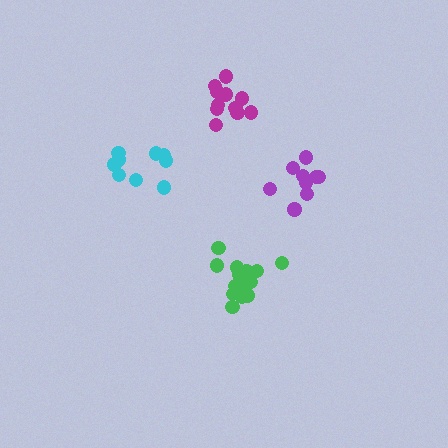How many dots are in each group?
Group 1: 15 dots, Group 2: 12 dots, Group 3: 9 dots, Group 4: 9 dots (45 total).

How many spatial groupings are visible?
There are 4 spatial groupings.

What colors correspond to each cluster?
The clusters are colored: green, magenta, purple, cyan.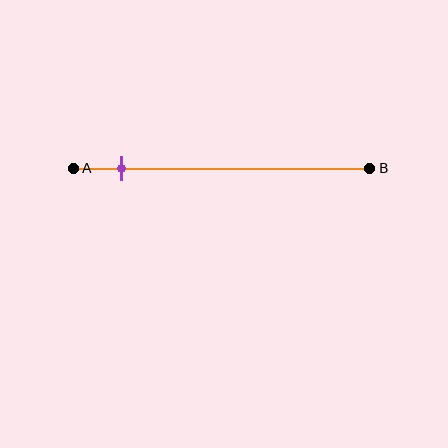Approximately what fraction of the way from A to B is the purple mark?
The purple mark is approximately 15% of the way from A to B.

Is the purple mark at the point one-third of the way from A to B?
No, the mark is at about 15% from A, not at the 33% one-third point.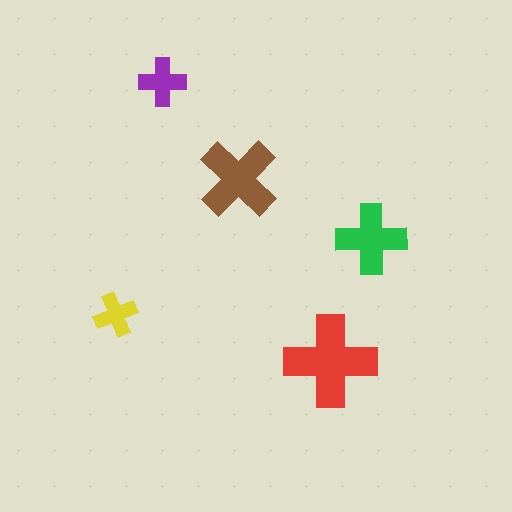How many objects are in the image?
There are 5 objects in the image.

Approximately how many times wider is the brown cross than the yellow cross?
About 2 times wider.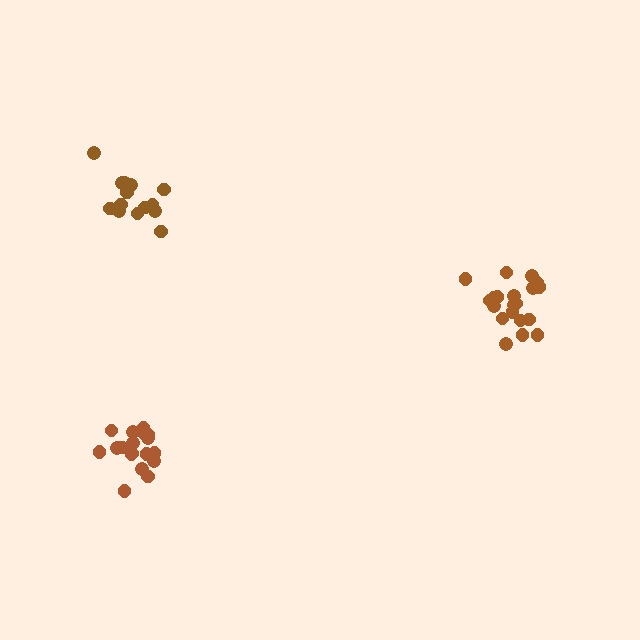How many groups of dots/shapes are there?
There are 3 groups.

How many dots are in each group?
Group 1: 14 dots, Group 2: 20 dots, Group 3: 20 dots (54 total).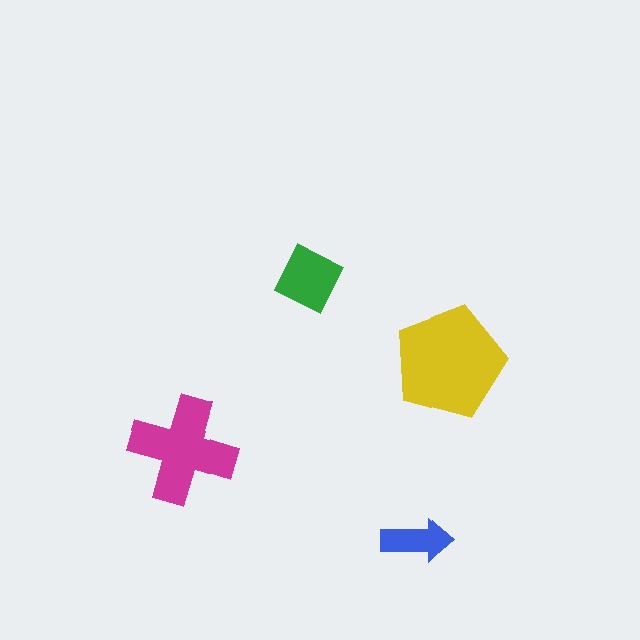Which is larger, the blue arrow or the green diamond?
The green diamond.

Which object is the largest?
The yellow pentagon.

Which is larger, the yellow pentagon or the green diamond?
The yellow pentagon.